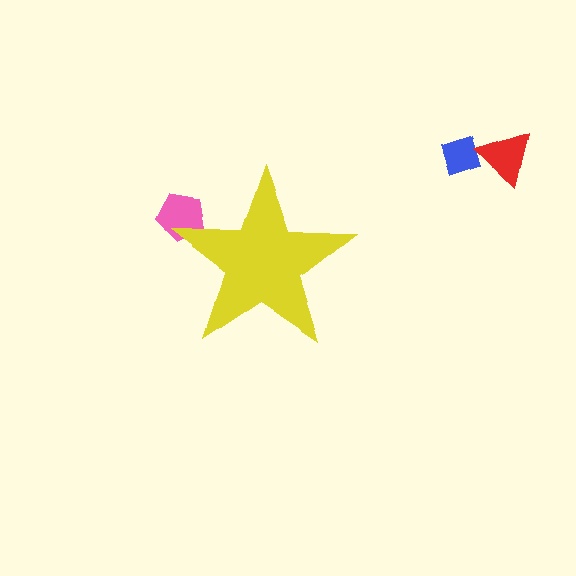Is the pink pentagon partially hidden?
Yes, the pink pentagon is partially hidden behind the yellow star.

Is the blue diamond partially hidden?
No, the blue diamond is fully visible.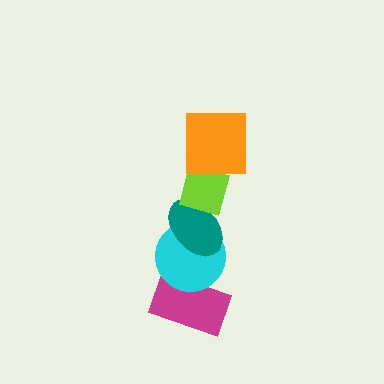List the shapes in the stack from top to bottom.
From top to bottom: the orange square, the lime diamond, the teal ellipse, the cyan circle, the magenta rectangle.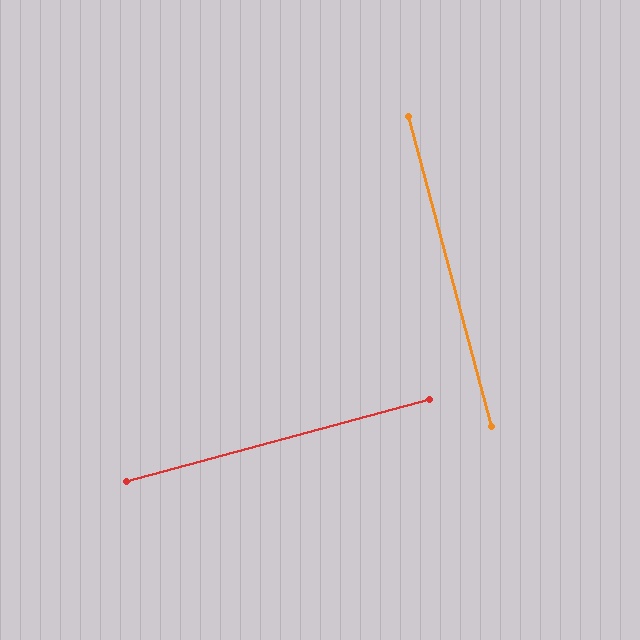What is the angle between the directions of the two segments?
Approximately 90 degrees.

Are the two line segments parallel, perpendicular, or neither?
Perpendicular — they meet at approximately 90°.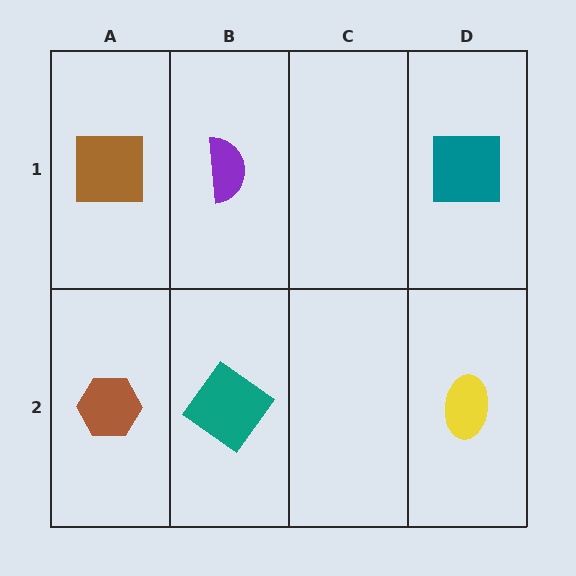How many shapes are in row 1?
3 shapes.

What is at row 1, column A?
A brown square.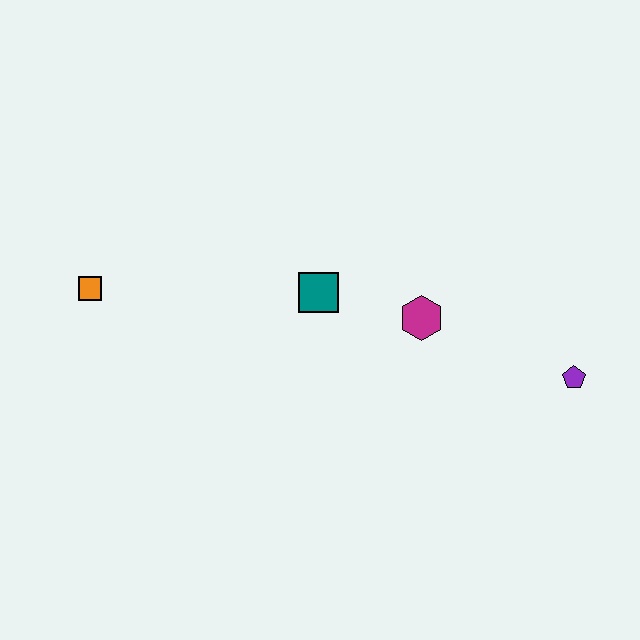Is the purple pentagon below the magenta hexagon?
Yes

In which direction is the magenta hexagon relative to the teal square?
The magenta hexagon is to the right of the teal square.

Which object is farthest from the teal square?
The purple pentagon is farthest from the teal square.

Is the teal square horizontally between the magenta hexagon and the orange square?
Yes